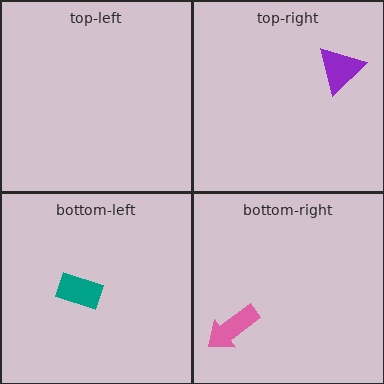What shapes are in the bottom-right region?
The pink arrow.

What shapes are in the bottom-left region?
The teal rectangle.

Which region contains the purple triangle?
The top-right region.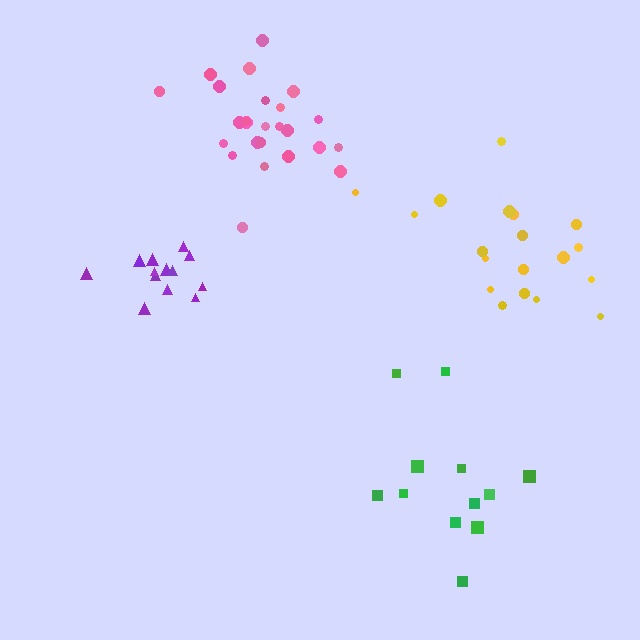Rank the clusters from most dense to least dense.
purple, pink, yellow, green.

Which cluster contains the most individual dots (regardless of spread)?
Pink (25).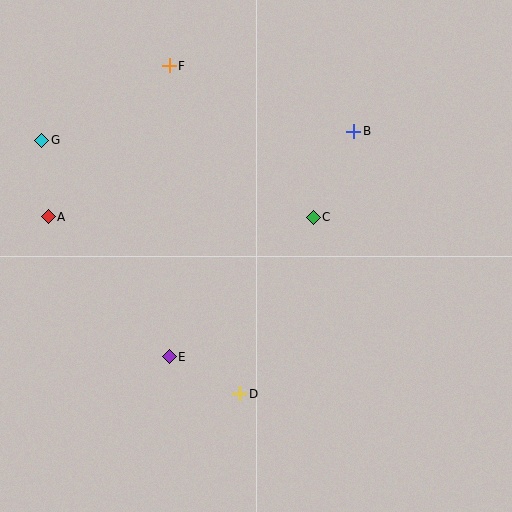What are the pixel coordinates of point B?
Point B is at (354, 131).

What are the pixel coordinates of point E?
Point E is at (169, 357).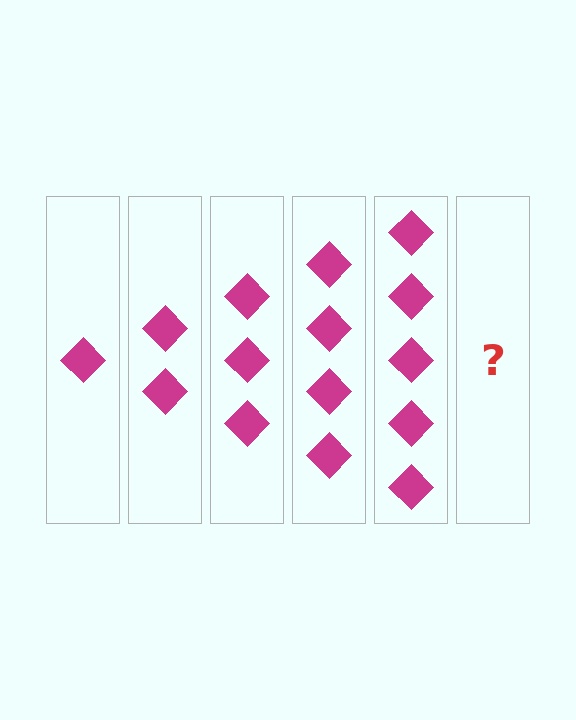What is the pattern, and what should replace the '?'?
The pattern is that each step adds one more diamond. The '?' should be 6 diamonds.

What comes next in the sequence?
The next element should be 6 diamonds.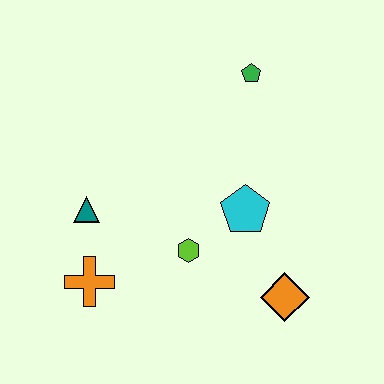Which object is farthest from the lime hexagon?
The green pentagon is farthest from the lime hexagon.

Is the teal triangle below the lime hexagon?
No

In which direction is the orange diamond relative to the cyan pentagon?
The orange diamond is below the cyan pentagon.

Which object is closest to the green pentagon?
The cyan pentagon is closest to the green pentagon.